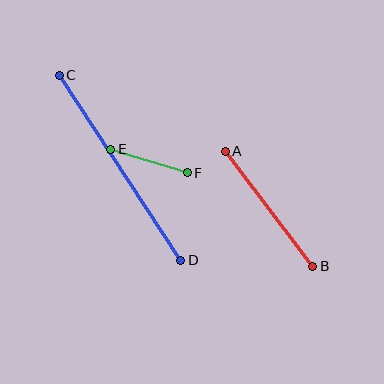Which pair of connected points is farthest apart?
Points C and D are farthest apart.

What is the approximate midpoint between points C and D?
The midpoint is at approximately (120, 168) pixels.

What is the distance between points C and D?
The distance is approximately 222 pixels.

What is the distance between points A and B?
The distance is approximately 144 pixels.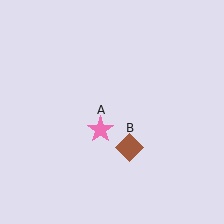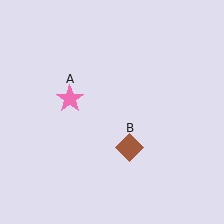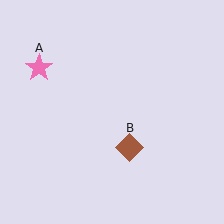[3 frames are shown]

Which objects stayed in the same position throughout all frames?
Brown diamond (object B) remained stationary.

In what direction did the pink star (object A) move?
The pink star (object A) moved up and to the left.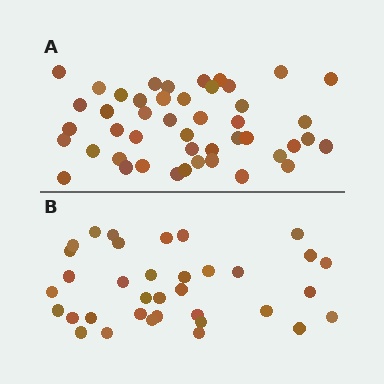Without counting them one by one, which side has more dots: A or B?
Region A (the top region) has more dots.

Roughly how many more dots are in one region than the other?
Region A has roughly 12 or so more dots than region B.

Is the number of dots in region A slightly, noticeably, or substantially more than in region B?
Region A has noticeably more, but not dramatically so. The ratio is roughly 1.3 to 1.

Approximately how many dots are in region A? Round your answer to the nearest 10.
About 50 dots. (The exact count is 46, which rounds to 50.)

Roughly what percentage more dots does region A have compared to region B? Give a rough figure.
About 30% more.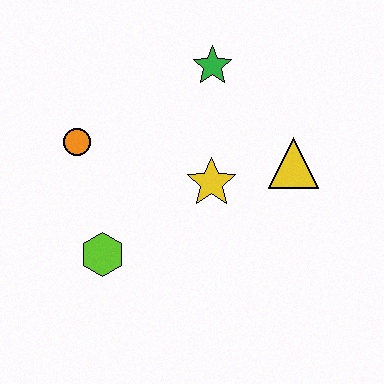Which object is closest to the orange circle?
The lime hexagon is closest to the orange circle.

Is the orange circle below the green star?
Yes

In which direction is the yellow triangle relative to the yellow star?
The yellow triangle is to the right of the yellow star.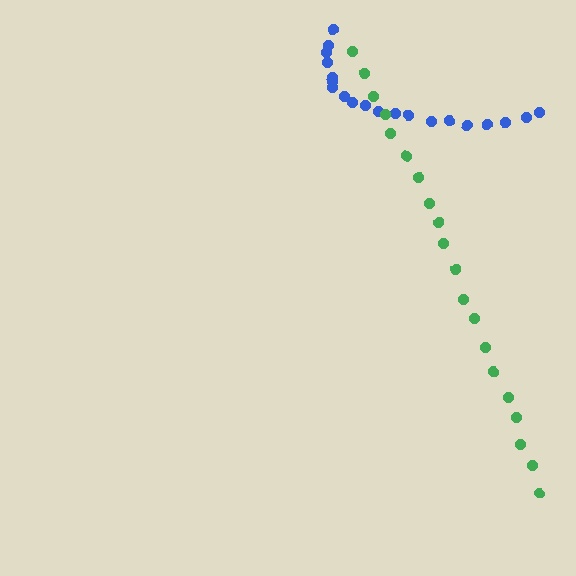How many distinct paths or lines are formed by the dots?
There are 2 distinct paths.